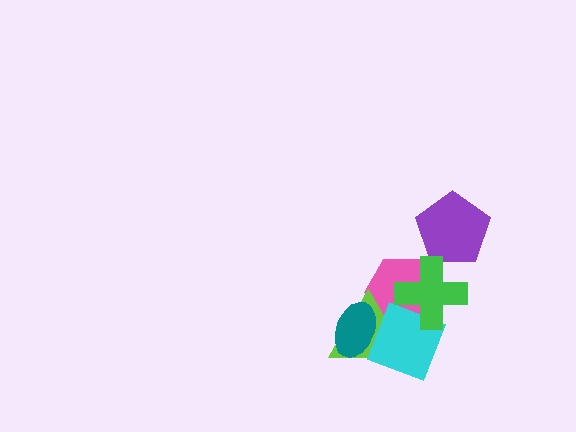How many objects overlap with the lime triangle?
3 objects overlap with the lime triangle.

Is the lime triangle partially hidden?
Yes, it is partially covered by another shape.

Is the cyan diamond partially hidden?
Yes, it is partially covered by another shape.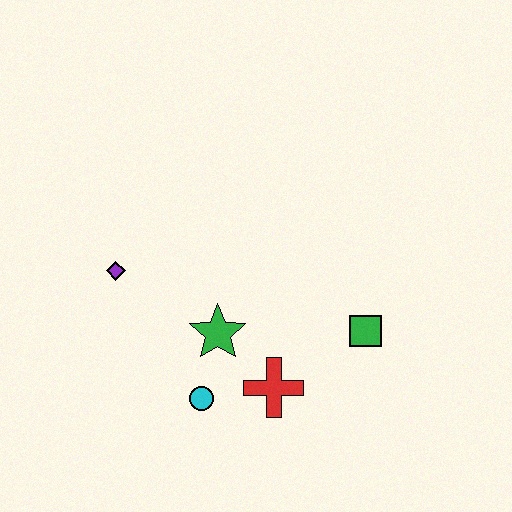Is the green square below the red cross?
No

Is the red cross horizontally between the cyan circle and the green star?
No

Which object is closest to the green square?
The red cross is closest to the green square.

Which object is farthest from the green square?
The purple diamond is farthest from the green square.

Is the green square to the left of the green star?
No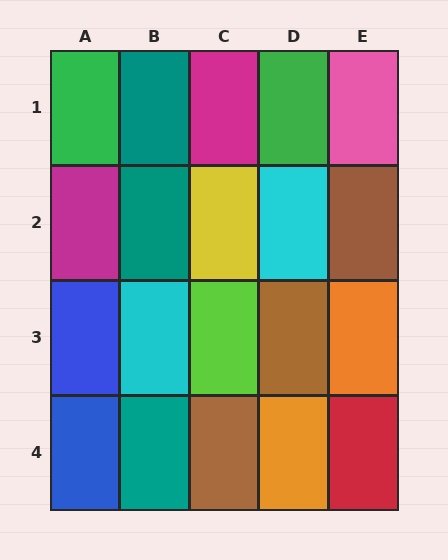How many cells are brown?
3 cells are brown.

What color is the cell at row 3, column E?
Orange.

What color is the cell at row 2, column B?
Teal.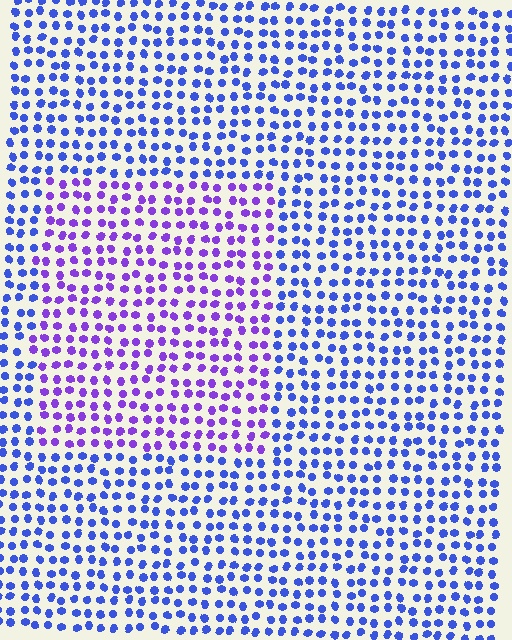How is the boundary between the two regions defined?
The boundary is defined purely by a slight shift in hue (about 38 degrees). Spacing, size, and orientation are identical on both sides.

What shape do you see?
I see a rectangle.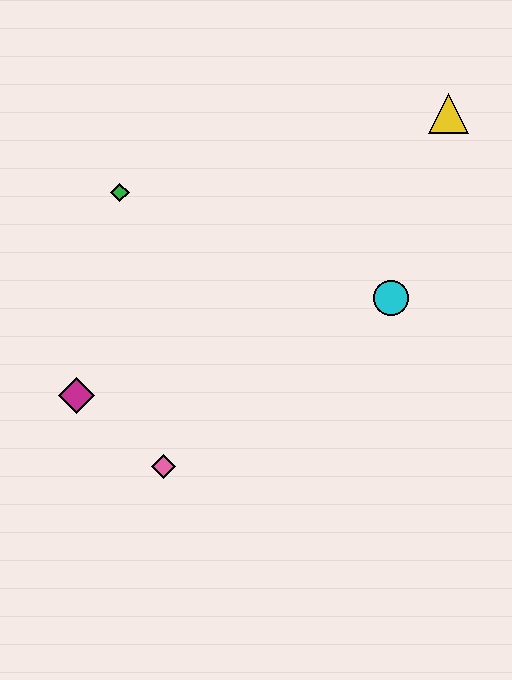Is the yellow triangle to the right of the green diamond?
Yes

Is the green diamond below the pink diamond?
No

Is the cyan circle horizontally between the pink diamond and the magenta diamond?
No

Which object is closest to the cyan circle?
The yellow triangle is closest to the cyan circle.